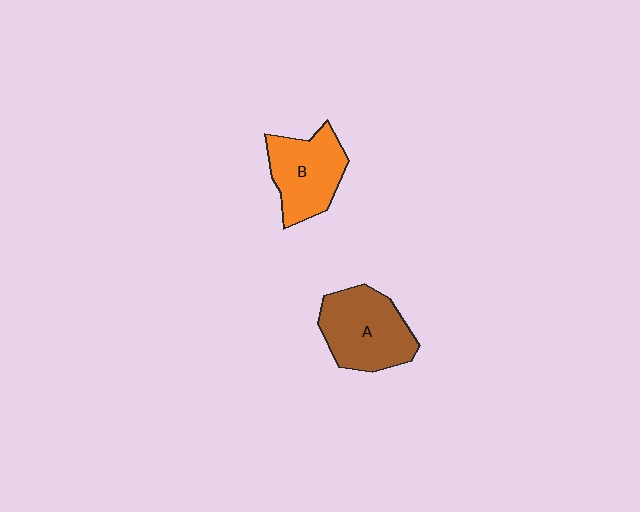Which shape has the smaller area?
Shape B (orange).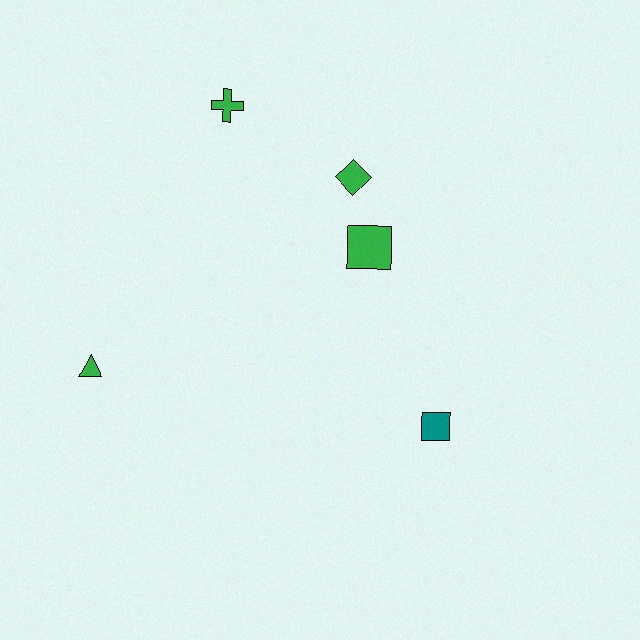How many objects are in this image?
There are 5 objects.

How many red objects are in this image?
There are no red objects.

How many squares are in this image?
There are 2 squares.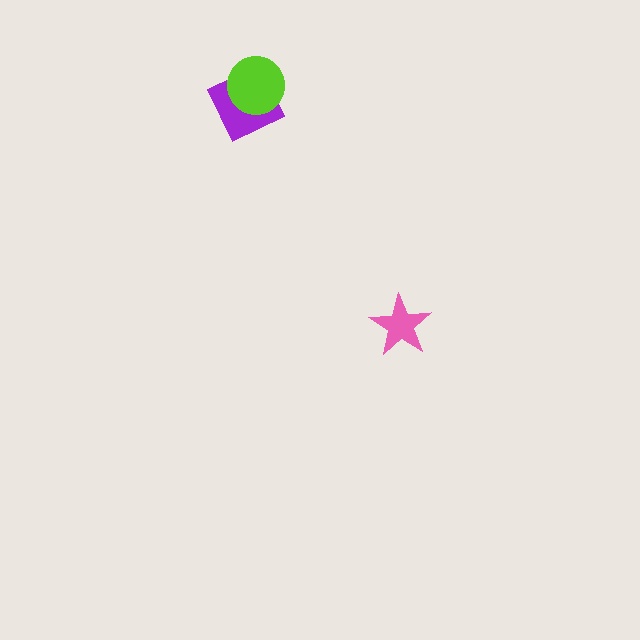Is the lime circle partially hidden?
No, no other shape covers it.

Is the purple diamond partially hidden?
Yes, it is partially covered by another shape.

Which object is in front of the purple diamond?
The lime circle is in front of the purple diamond.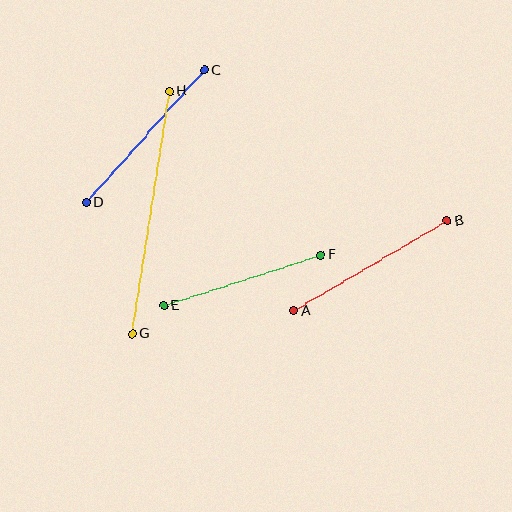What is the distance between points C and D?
The distance is approximately 178 pixels.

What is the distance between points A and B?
The distance is approximately 178 pixels.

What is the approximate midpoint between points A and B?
The midpoint is at approximately (370, 266) pixels.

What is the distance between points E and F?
The distance is approximately 165 pixels.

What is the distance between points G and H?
The distance is approximately 245 pixels.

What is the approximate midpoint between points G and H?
The midpoint is at approximately (151, 213) pixels.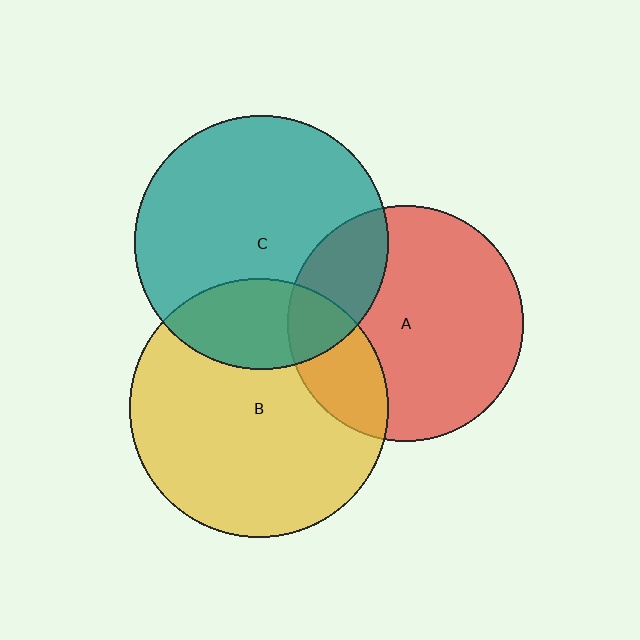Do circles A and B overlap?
Yes.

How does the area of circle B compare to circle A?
Approximately 1.2 times.